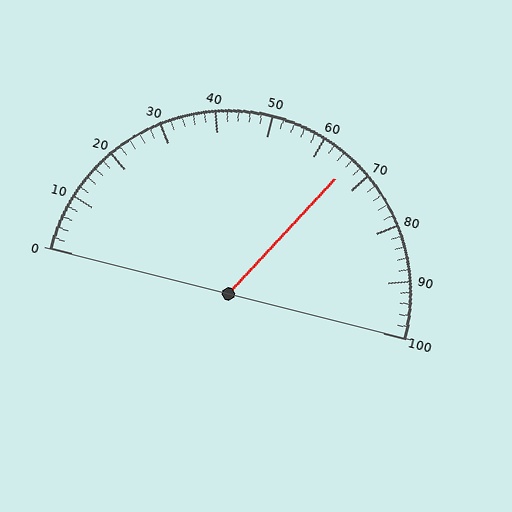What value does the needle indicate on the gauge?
The needle indicates approximately 66.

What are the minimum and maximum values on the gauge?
The gauge ranges from 0 to 100.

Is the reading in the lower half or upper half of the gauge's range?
The reading is in the upper half of the range (0 to 100).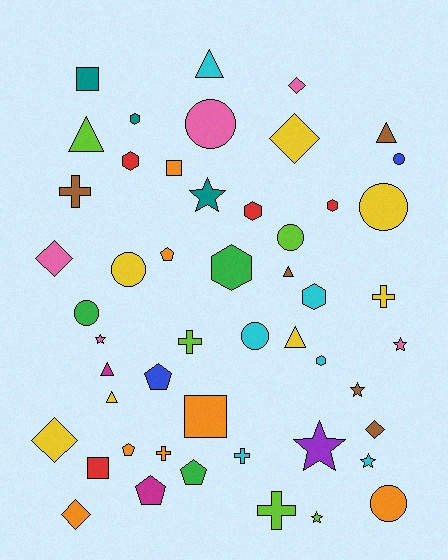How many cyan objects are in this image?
There are 6 cyan objects.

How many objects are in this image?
There are 50 objects.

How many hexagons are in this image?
There are 7 hexagons.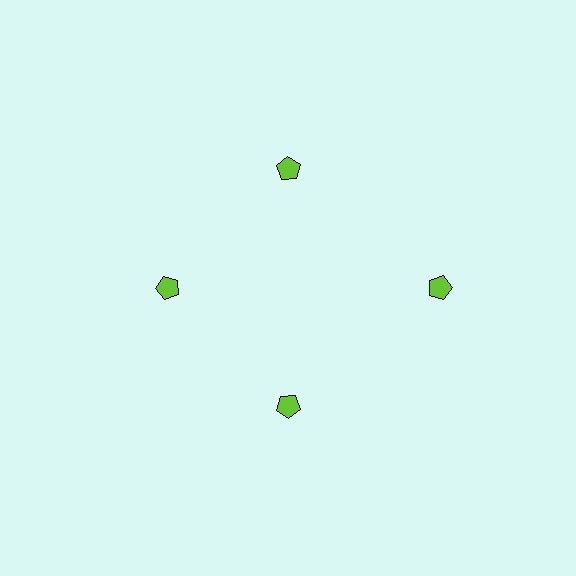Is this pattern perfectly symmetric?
No. The 4 lime pentagons are arranged in a ring, but one element near the 3 o'clock position is pushed outward from the center, breaking the 4-fold rotational symmetry.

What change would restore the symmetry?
The symmetry would be restored by moving it inward, back onto the ring so that all 4 pentagons sit at equal angles and equal distance from the center.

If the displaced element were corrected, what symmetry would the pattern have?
It would have 4-fold rotational symmetry — the pattern would map onto itself every 90 degrees.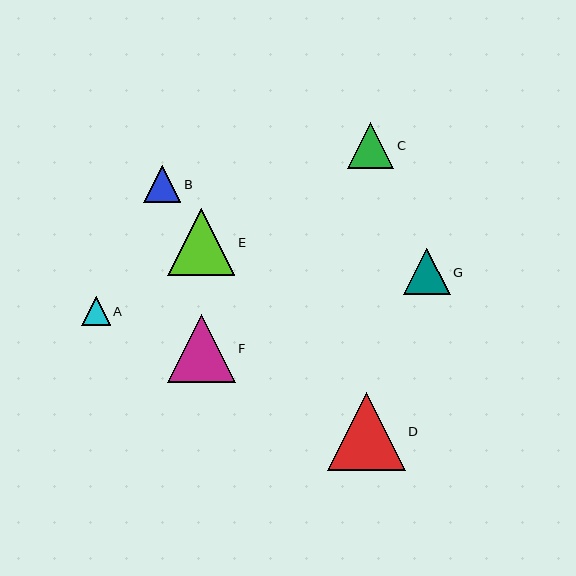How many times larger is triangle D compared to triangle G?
Triangle D is approximately 1.7 times the size of triangle G.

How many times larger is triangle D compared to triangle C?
Triangle D is approximately 1.7 times the size of triangle C.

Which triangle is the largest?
Triangle D is the largest with a size of approximately 78 pixels.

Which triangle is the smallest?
Triangle A is the smallest with a size of approximately 29 pixels.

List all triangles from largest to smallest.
From largest to smallest: D, F, E, G, C, B, A.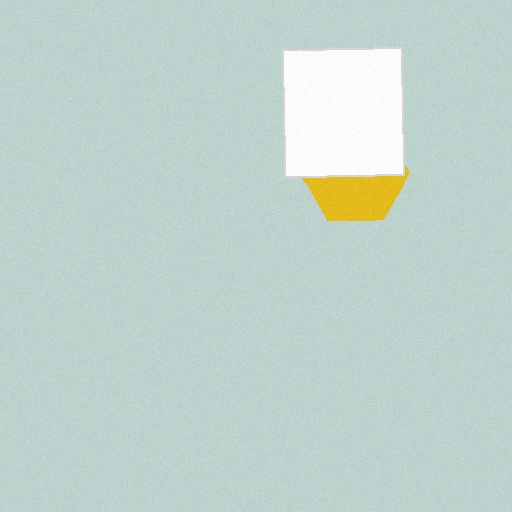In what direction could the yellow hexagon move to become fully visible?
The yellow hexagon could move down. That would shift it out from behind the white rectangle entirely.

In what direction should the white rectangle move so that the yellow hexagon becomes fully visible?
The white rectangle should move up. That is the shortest direction to clear the overlap and leave the yellow hexagon fully visible.